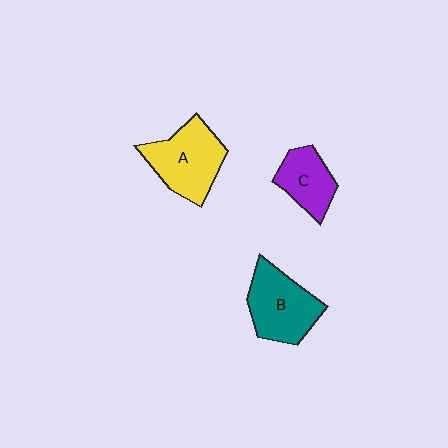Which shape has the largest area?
Shape A (yellow).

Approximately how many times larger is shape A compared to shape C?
Approximately 1.5 times.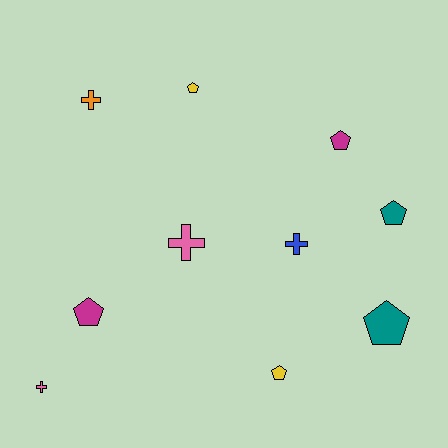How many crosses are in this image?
There are 4 crosses.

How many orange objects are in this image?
There is 1 orange object.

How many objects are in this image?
There are 10 objects.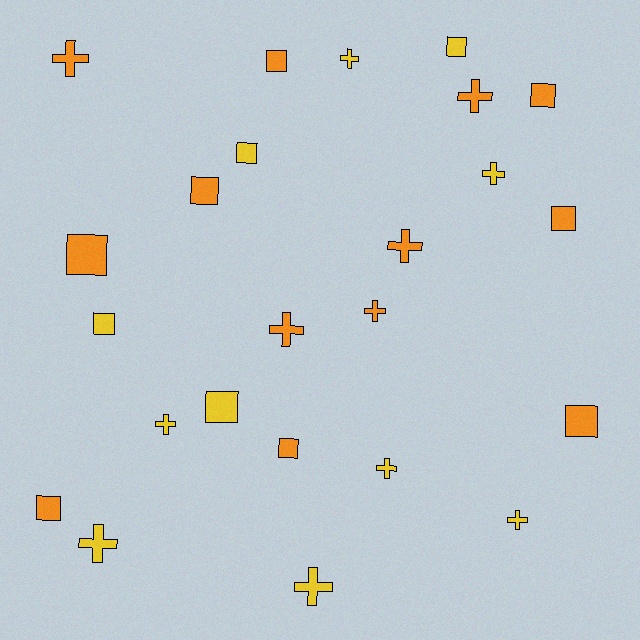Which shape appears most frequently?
Cross, with 12 objects.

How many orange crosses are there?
There are 5 orange crosses.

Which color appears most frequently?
Orange, with 13 objects.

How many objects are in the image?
There are 24 objects.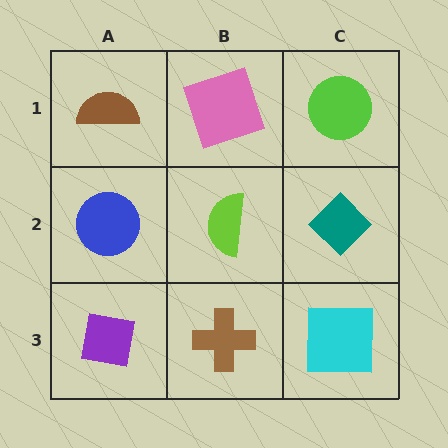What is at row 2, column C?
A teal diamond.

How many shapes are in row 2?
3 shapes.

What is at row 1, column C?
A lime circle.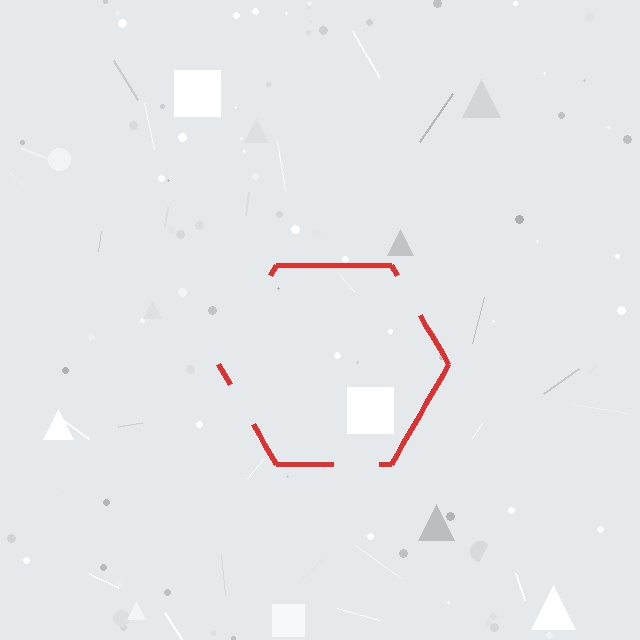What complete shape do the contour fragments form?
The contour fragments form a hexagon.